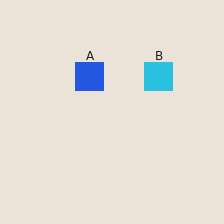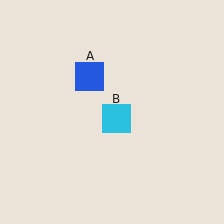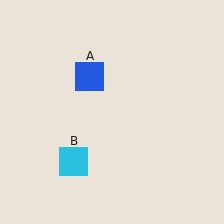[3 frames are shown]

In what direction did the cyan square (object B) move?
The cyan square (object B) moved down and to the left.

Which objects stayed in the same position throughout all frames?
Blue square (object A) remained stationary.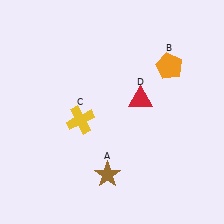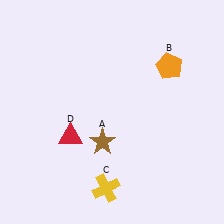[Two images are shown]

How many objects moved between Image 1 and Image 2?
3 objects moved between the two images.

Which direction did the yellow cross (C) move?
The yellow cross (C) moved down.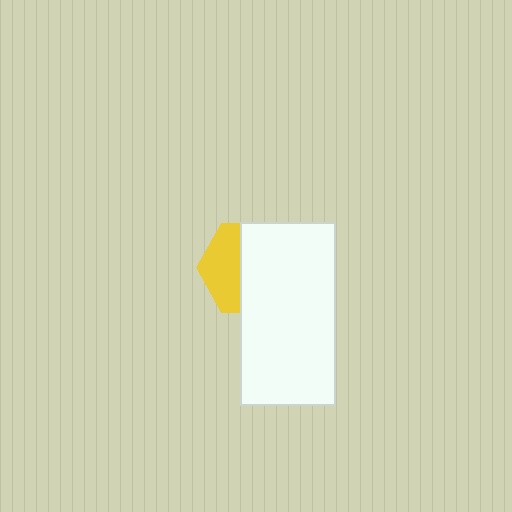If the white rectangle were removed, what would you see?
You would see the complete yellow hexagon.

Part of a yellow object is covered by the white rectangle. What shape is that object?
It is a hexagon.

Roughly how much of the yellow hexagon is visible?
A small part of it is visible (roughly 40%).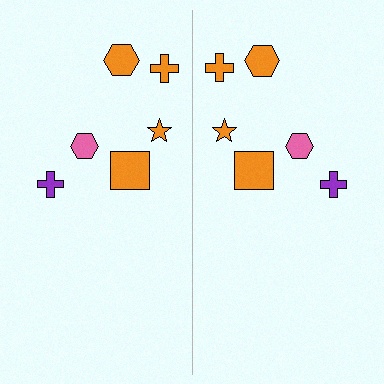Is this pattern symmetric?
Yes, this pattern has bilateral (reflection) symmetry.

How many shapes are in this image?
There are 12 shapes in this image.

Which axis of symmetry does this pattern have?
The pattern has a vertical axis of symmetry running through the center of the image.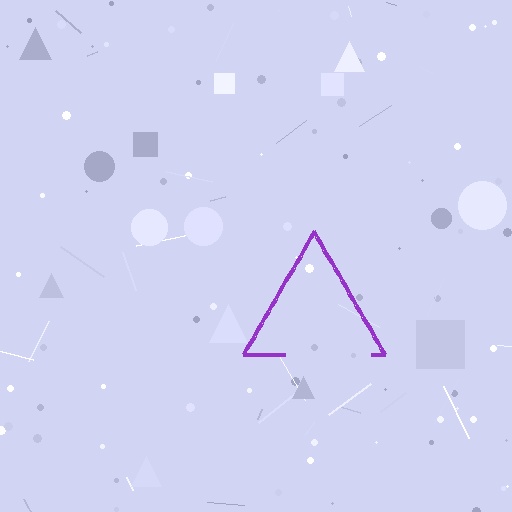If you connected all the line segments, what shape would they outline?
They would outline a triangle.